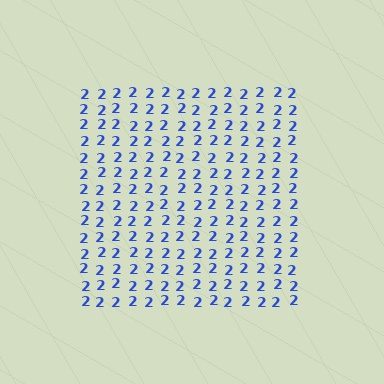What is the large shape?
The large shape is a square.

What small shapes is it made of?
It is made of small digit 2's.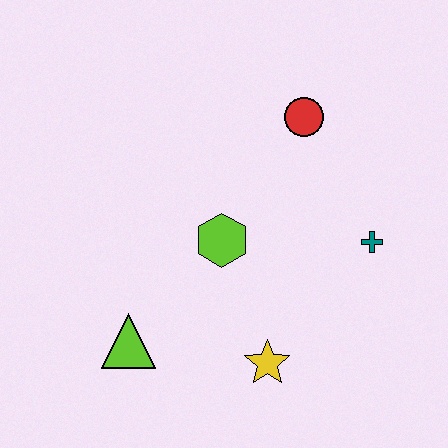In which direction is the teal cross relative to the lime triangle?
The teal cross is to the right of the lime triangle.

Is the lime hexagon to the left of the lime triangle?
No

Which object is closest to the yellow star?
The lime hexagon is closest to the yellow star.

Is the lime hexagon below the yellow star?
No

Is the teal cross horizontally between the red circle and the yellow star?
No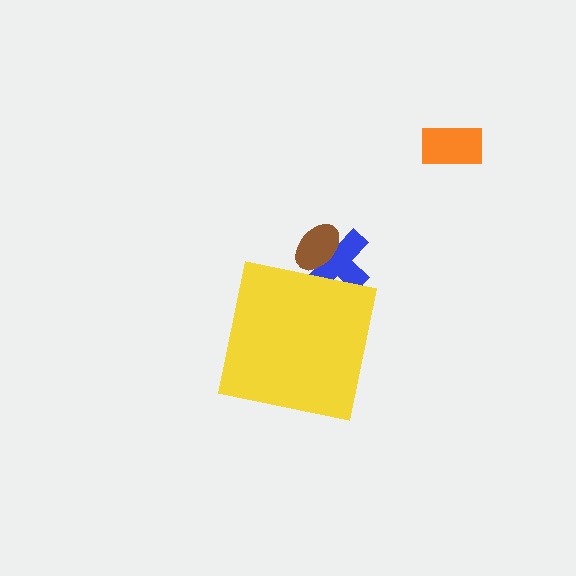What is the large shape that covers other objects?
A yellow square.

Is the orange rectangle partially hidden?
No, the orange rectangle is fully visible.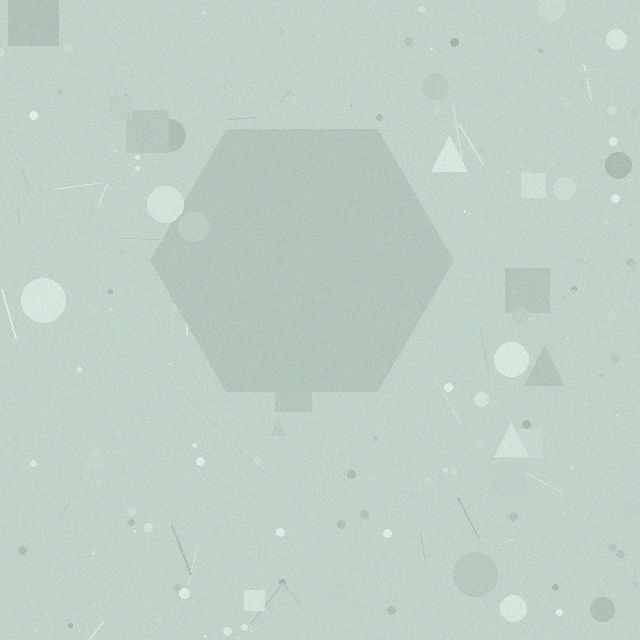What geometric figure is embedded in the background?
A hexagon is embedded in the background.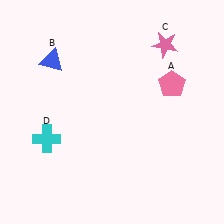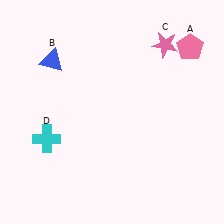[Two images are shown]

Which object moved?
The pink pentagon (A) moved up.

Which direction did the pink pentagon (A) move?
The pink pentagon (A) moved up.